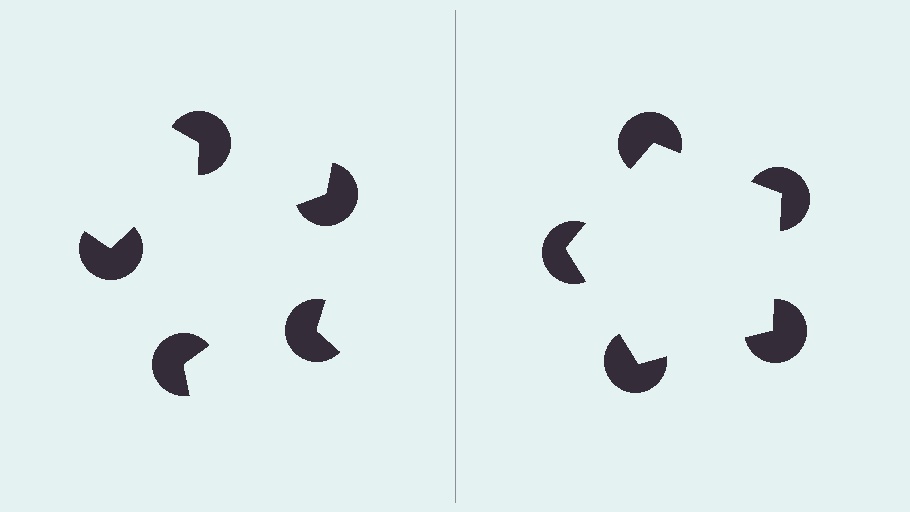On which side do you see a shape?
An illusory pentagon appears on the right side. On the left side the wedge cuts are rotated, so no coherent shape forms.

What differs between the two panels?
The pac-man discs are positioned identically on both sides; only the wedge orientations differ. On the right they align to a pentagon; on the left they are misaligned.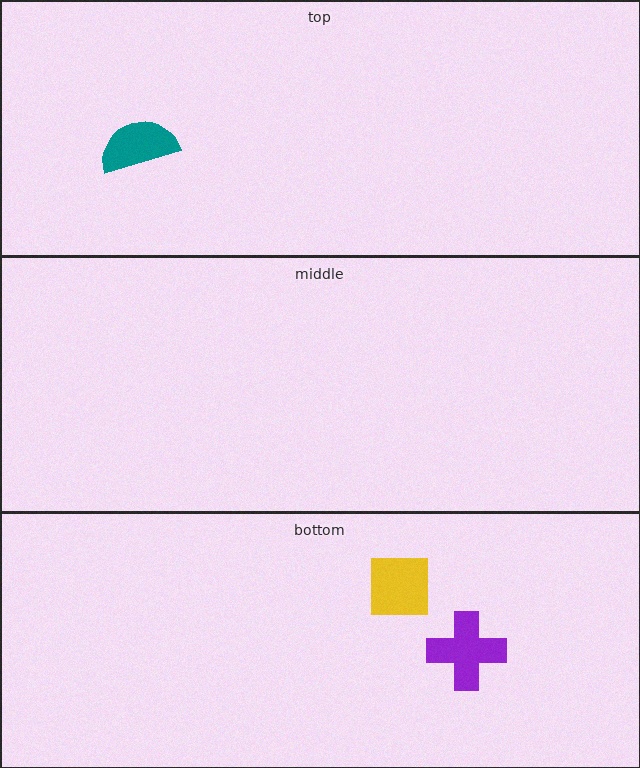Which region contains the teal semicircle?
The top region.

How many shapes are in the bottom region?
2.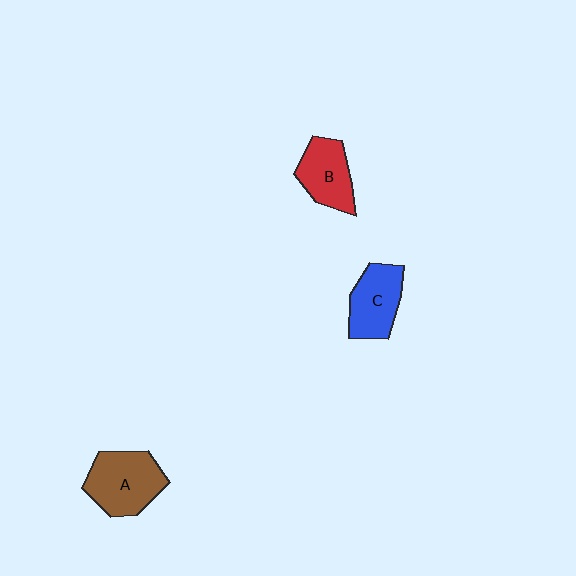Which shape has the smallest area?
Shape B (red).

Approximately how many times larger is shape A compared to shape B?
Approximately 1.3 times.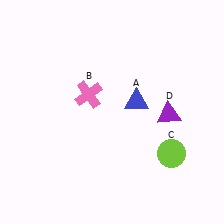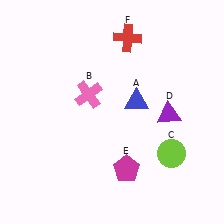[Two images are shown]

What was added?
A magenta pentagon (E), a red cross (F) were added in Image 2.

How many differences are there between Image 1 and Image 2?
There are 2 differences between the two images.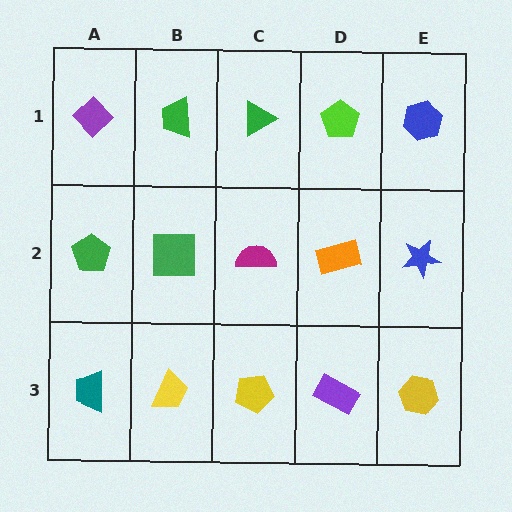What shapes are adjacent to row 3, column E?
A blue star (row 2, column E), a purple rectangle (row 3, column D).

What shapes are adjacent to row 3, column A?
A green pentagon (row 2, column A), a yellow trapezoid (row 3, column B).